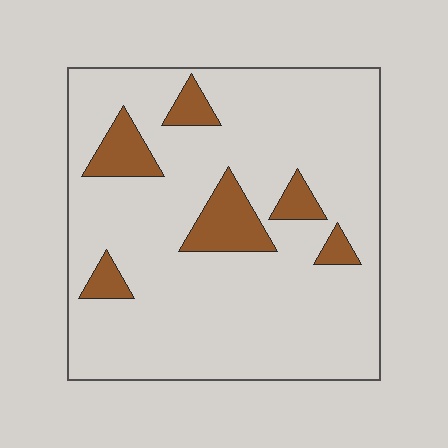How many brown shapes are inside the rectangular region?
6.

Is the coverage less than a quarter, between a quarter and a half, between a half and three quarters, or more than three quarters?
Less than a quarter.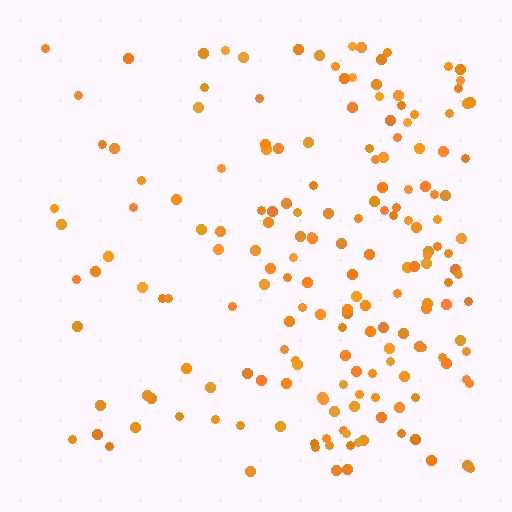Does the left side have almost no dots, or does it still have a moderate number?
Still a moderate number, just noticeably fewer than the right.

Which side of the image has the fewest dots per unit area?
The left.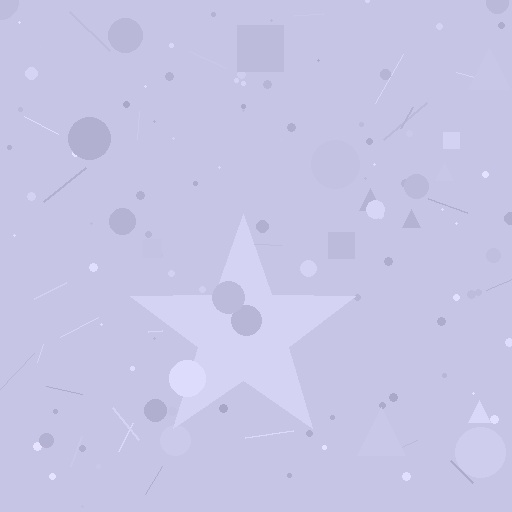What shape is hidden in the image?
A star is hidden in the image.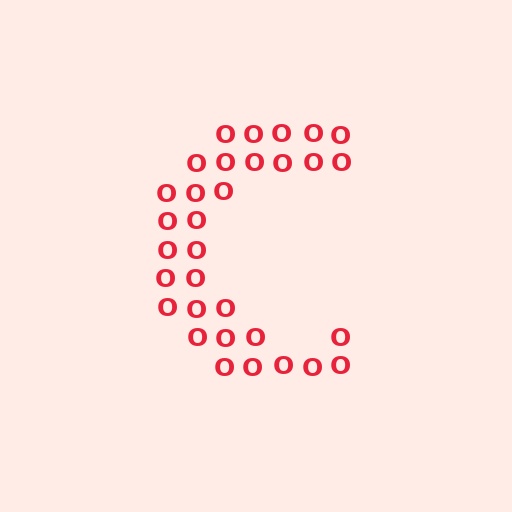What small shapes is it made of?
It is made of small letter O's.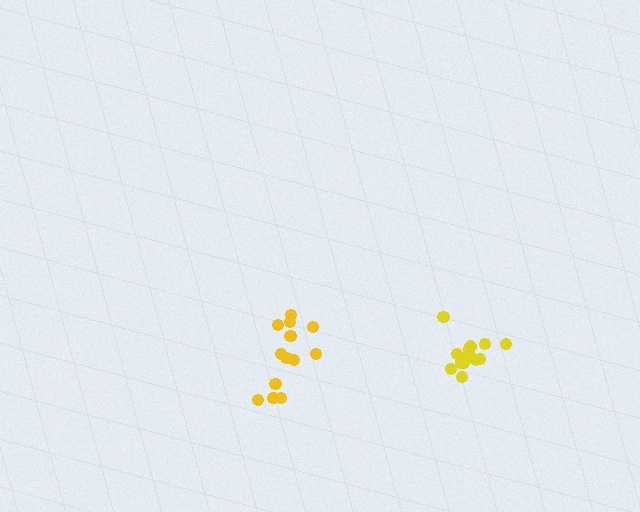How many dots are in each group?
Group 1: 14 dots, Group 2: 13 dots (27 total).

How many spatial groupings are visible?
There are 2 spatial groupings.